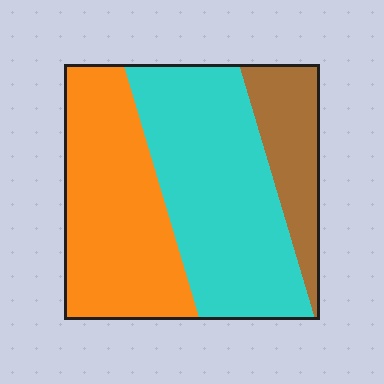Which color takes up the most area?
Cyan, at roughly 45%.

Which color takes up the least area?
Brown, at roughly 15%.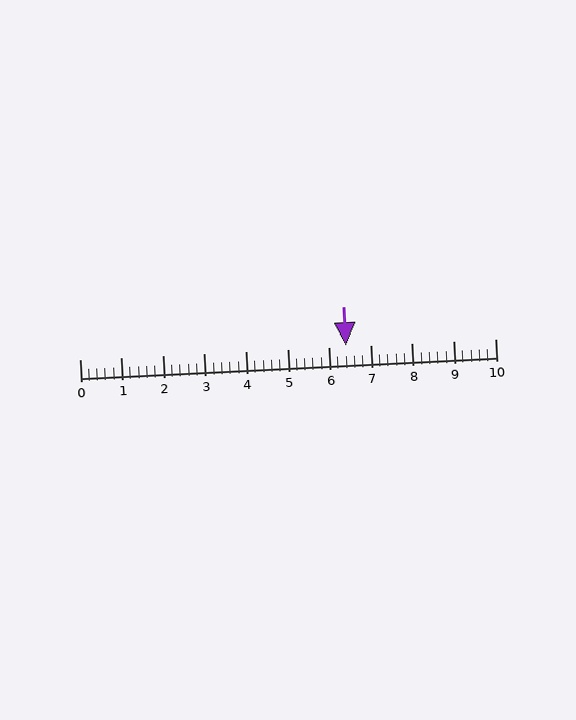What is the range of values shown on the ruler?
The ruler shows values from 0 to 10.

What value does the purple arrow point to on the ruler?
The purple arrow points to approximately 6.4.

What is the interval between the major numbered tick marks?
The major tick marks are spaced 1 units apart.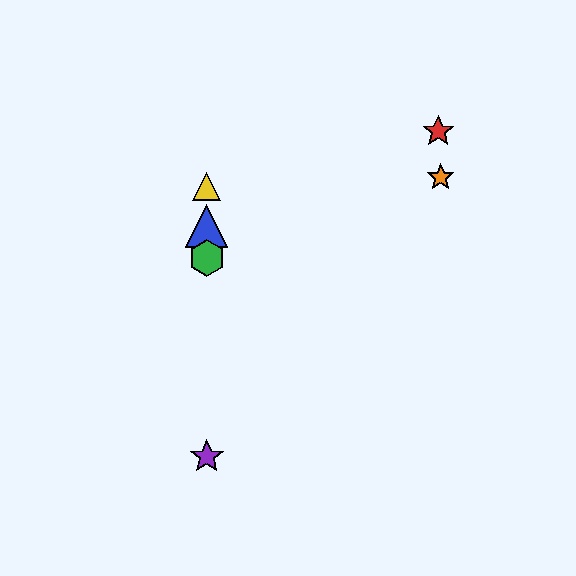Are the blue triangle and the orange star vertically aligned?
No, the blue triangle is at x≈207 and the orange star is at x≈441.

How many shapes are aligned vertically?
4 shapes (the blue triangle, the green hexagon, the yellow triangle, the purple star) are aligned vertically.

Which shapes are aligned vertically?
The blue triangle, the green hexagon, the yellow triangle, the purple star are aligned vertically.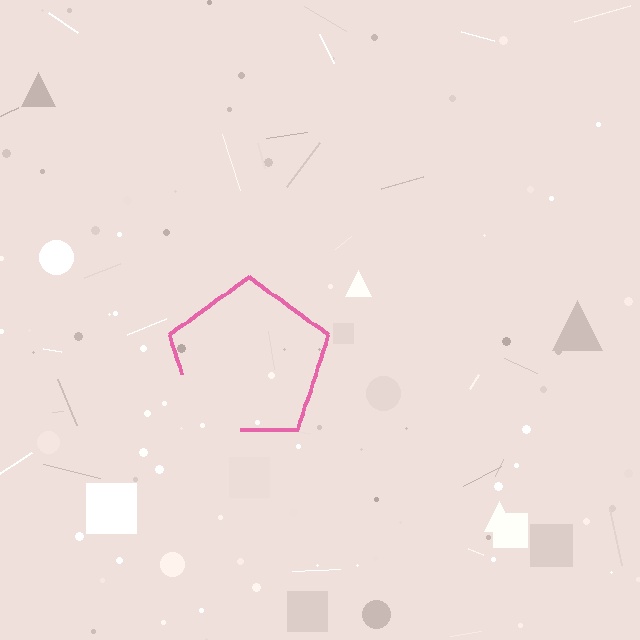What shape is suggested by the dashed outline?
The dashed outline suggests a pentagon.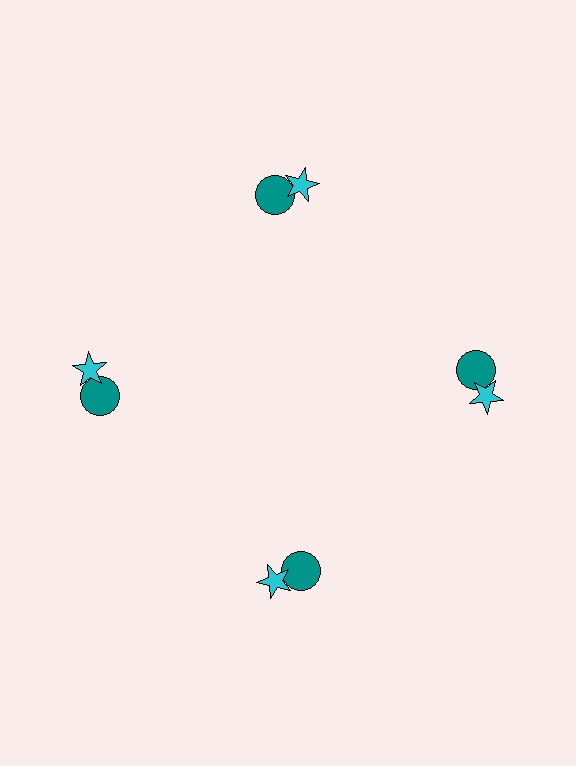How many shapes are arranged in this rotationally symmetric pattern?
There are 8 shapes, arranged in 4 groups of 2.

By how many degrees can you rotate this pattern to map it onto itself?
The pattern maps onto itself every 90 degrees of rotation.